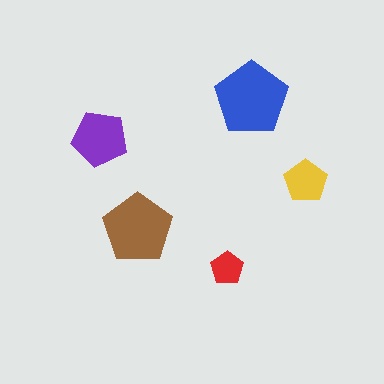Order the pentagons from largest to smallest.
the blue one, the brown one, the purple one, the yellow one, the red one.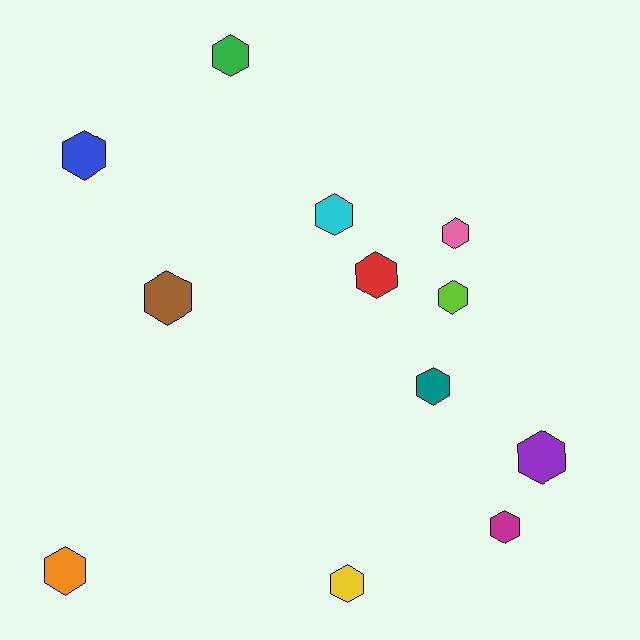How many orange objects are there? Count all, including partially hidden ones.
There is 1 orange object.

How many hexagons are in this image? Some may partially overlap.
There are 12 hexagons.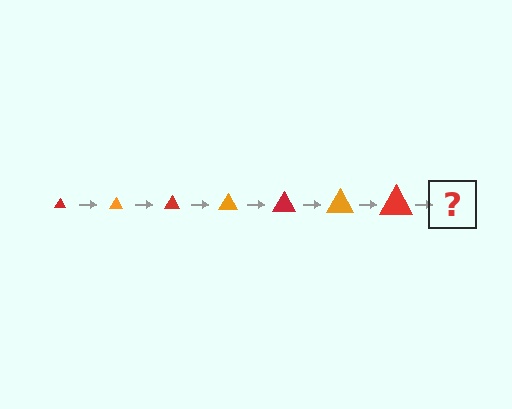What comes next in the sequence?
The next element should be an orange triangle, larger than the previous one.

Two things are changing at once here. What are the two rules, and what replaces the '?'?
The two rules are that the triangle grows larger each step and the color cycles through red and orange. The '?' should be an orange triangle, larger than the previous one.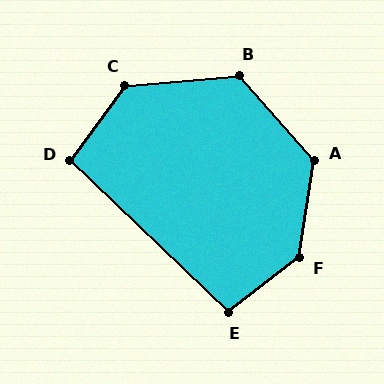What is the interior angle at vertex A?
Approximately 130 degrees (obtuse).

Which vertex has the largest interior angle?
F, at approximately 136 degrees.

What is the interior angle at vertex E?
Approximately 98 degrees (obtuse).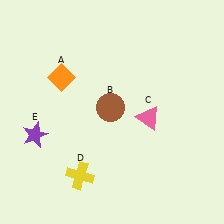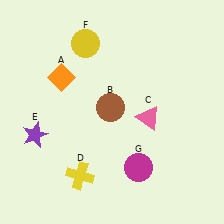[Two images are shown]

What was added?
A yellow circle (F), a magenta circle (G) were added in Image 2.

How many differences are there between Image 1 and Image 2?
There are 2 differences between the two images.